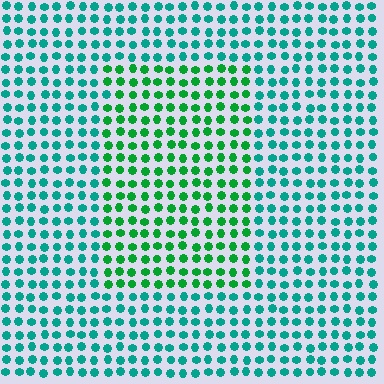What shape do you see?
I see a rectangle.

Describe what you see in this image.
The image is filled with small teal elements in a uniform arrangement. A rectangle-shaped region is visible where the elements are tinted to a slightly different hue, forming a subtle color boundary.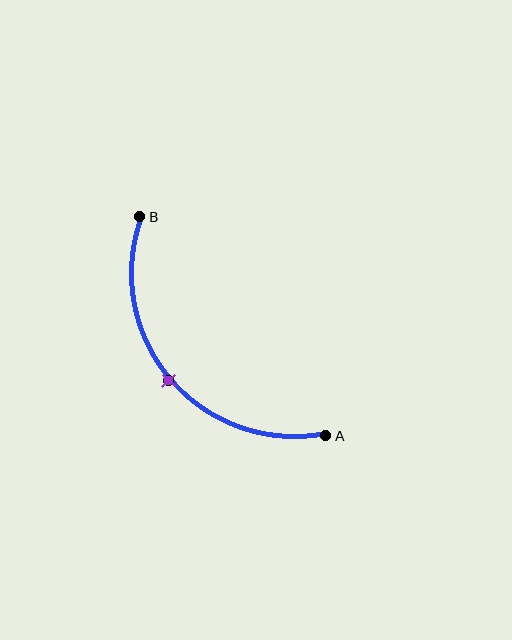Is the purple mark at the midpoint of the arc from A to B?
Yes. The purple mark lies on the arc at equal arc-length from both A and B — it is the arc midpoint.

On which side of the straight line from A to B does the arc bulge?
The arc bulges below and to the left of the straight line connecting A and B.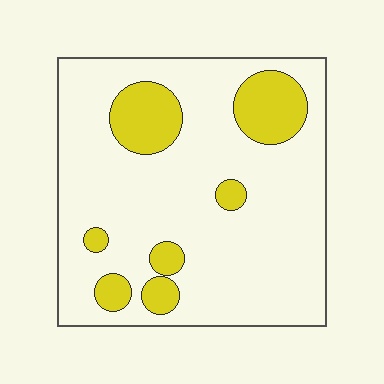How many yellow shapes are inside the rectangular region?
7.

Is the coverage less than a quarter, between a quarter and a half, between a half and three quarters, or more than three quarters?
Less than a quarter.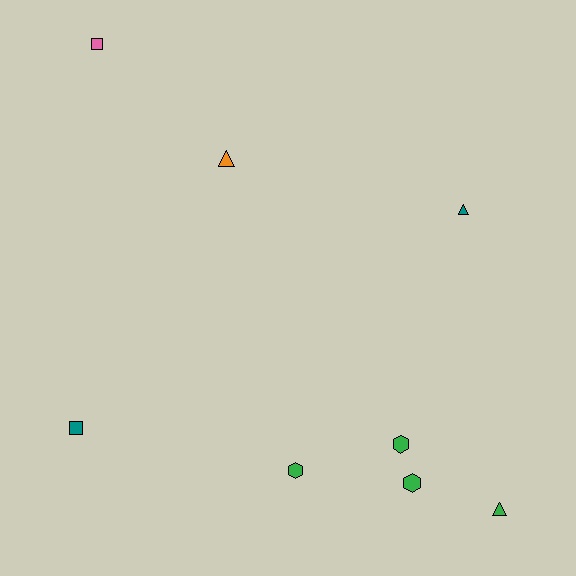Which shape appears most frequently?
Hexagon, with 3 objects.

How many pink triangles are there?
There are no pink triangles.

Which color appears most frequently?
Green, with 4 objects.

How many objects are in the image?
There are 8 objects.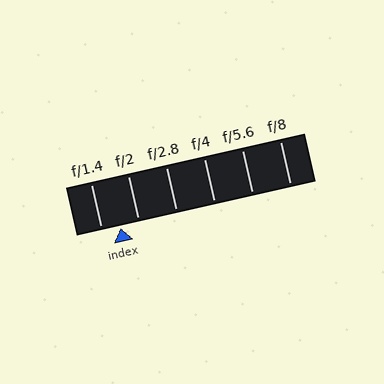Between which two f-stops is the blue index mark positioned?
The index mark is between f/1.4 and f/2.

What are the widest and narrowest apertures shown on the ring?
The widest aperture shown is f/1.4 and the narrowest is f/8.